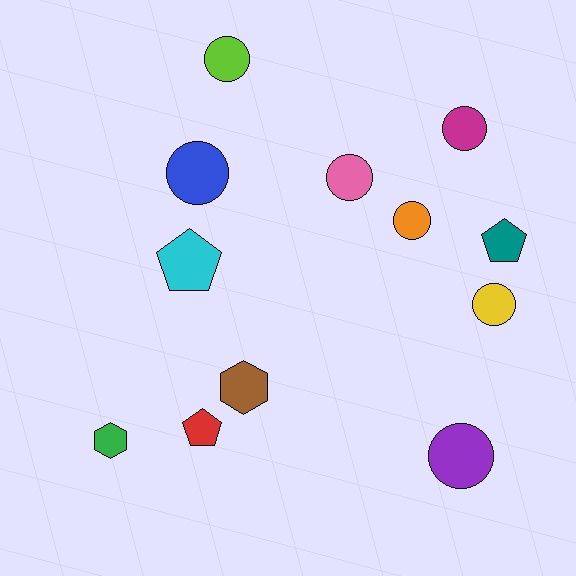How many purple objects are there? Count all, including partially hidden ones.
There is 1 purple object.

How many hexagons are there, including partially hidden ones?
There are 2 hexagons.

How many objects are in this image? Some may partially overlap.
There are 12 objects.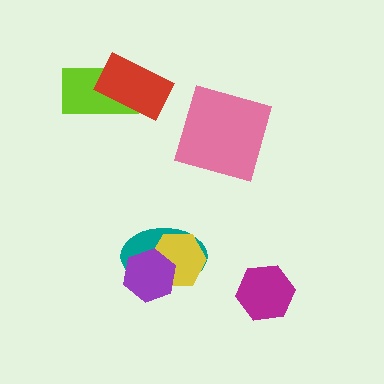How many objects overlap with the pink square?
0 objects overlap with the pink square.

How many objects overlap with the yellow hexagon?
2 objects overlap with the yellow hexagon.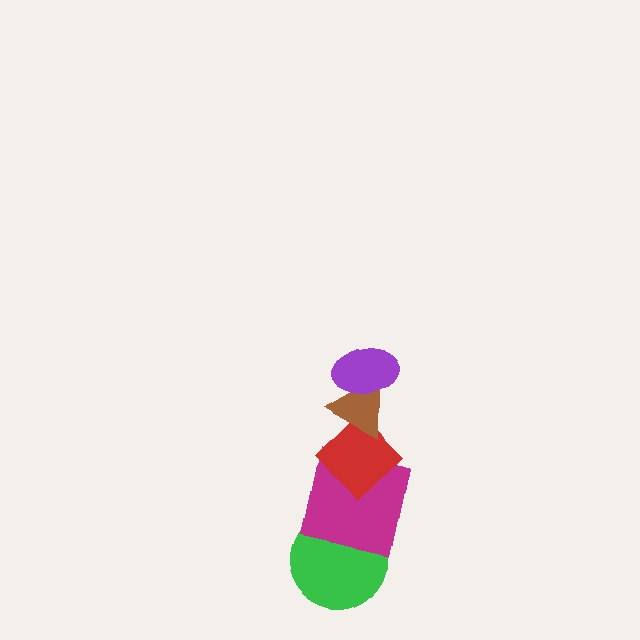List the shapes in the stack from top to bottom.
From top to bottom: the purple ellipse, the brown triangle, the red diamond, the magenta square, the green circle.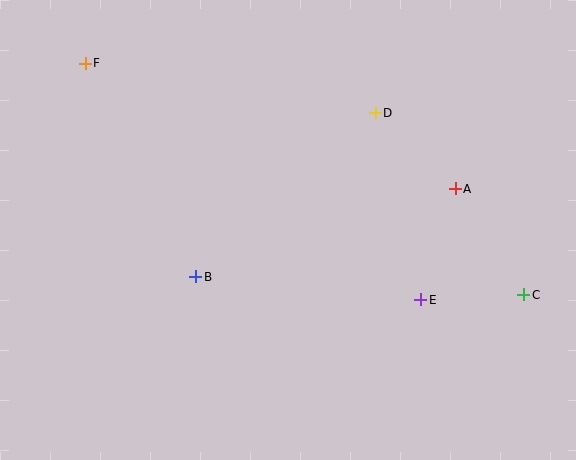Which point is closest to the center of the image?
Point B at (196, 277) is closest to the center.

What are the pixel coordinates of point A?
Point A is at (455, 189).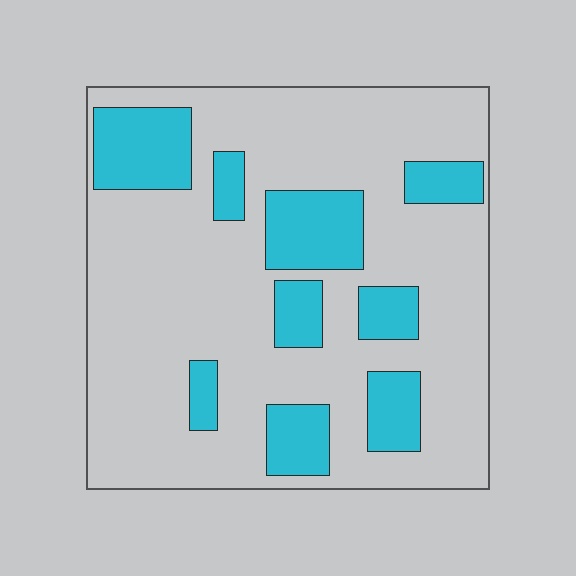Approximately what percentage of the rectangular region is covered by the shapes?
Approximately 25%.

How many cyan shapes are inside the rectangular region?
9.